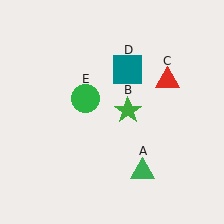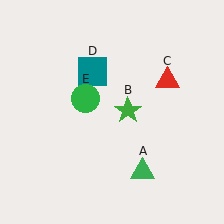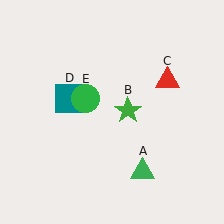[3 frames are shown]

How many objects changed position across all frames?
1 object changed position: teal square (object D).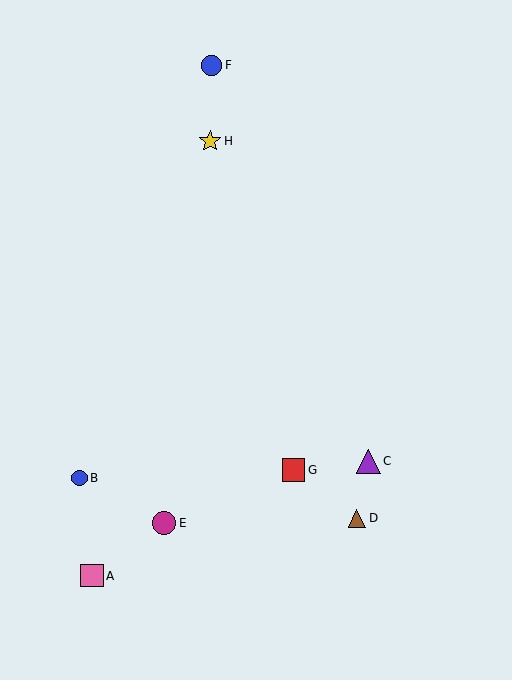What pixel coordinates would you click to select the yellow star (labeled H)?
Click at (210, 141) to select the yellow star H.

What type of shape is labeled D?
Shape D is a brown triangle.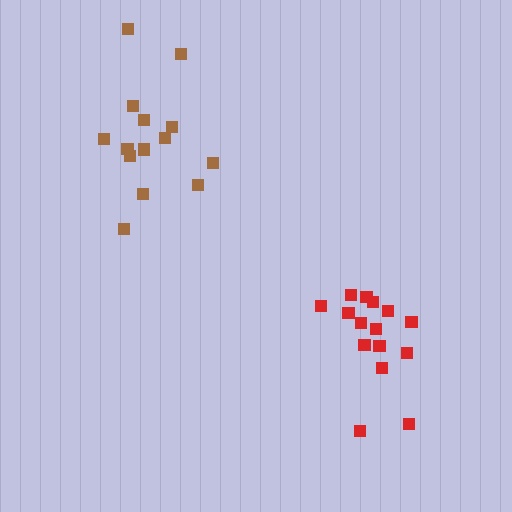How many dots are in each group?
Group 1: 15 dots, Group 2: 14 dots (29 total).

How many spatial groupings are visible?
There are 2 spatial groupings.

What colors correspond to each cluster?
The clusters are colored: red, brown.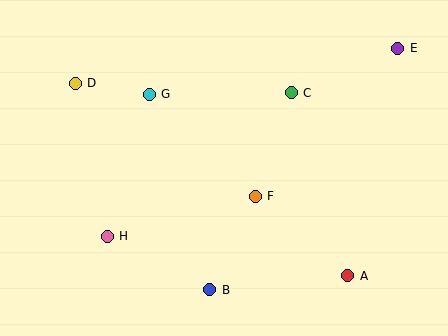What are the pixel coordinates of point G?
Point G is at (149, 94).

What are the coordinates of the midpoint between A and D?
The midpoint between A and D is at (211, 179).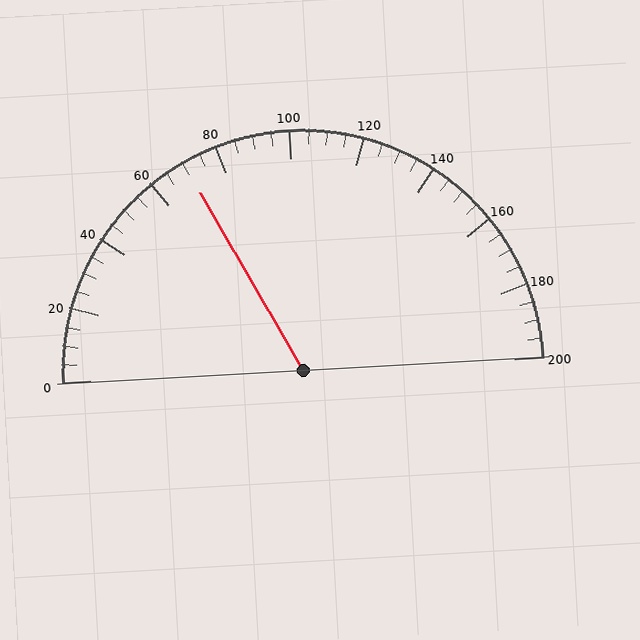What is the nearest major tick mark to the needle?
The nearest major tick mark is 80.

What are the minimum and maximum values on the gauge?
The gauge ranges from 0 to 200.